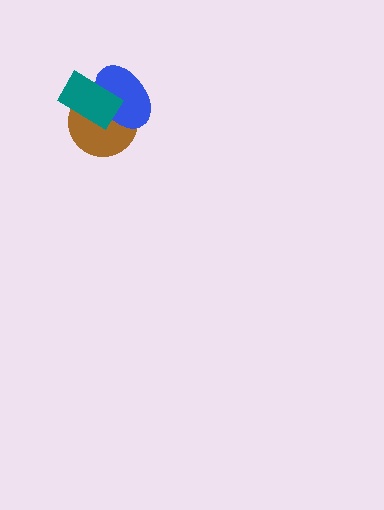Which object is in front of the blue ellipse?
The teal rectangle is in front of the blue ellipse.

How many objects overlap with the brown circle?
2 objects overlap with the brown circle.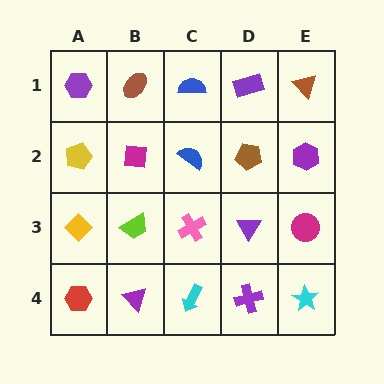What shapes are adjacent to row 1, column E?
A purple hexagon (row 2, column E), a purple rectangle (row 1, column D).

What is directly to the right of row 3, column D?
A magenta circle.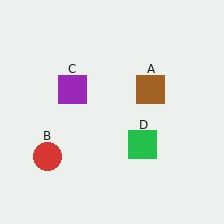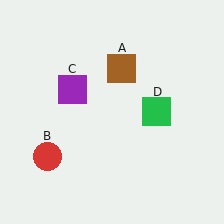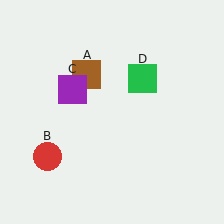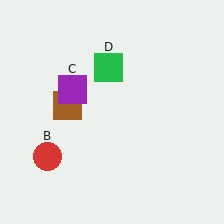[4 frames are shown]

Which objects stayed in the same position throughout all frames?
Red circle (object B) and purple square (object C) remained stationary.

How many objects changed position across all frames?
2 objects changed position: brown square (object A), green square (object D).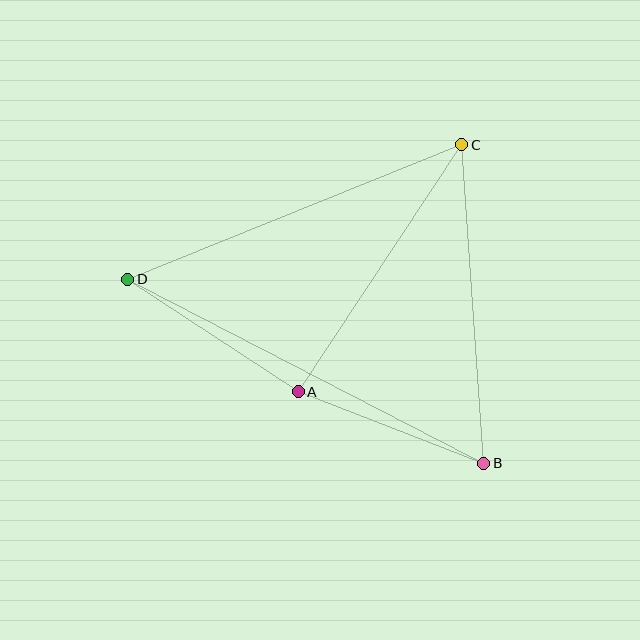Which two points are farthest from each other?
Points B and D are farthest from each other.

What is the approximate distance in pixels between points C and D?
The distance between C and D is approximately 360 pixels.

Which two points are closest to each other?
Points A and B are closest to each other.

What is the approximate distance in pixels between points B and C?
The distance between B and C is approximately 319 pixels.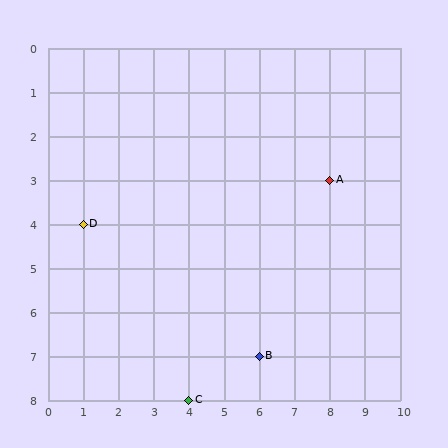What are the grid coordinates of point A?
Point A is at grid coordinates (8, 3).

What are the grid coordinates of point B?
Point B is at grid coordinates (6, 7).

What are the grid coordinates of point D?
Point D is at grid coordinates (1, 4).